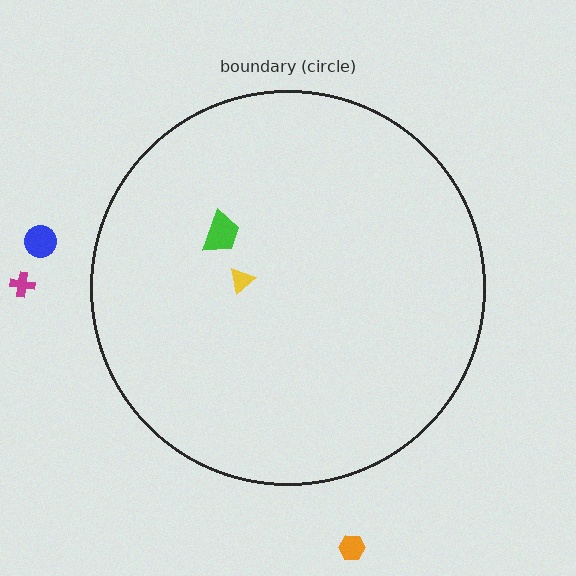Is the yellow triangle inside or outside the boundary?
Inside.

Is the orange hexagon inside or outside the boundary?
Outside.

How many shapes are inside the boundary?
2 inside, 3 outside.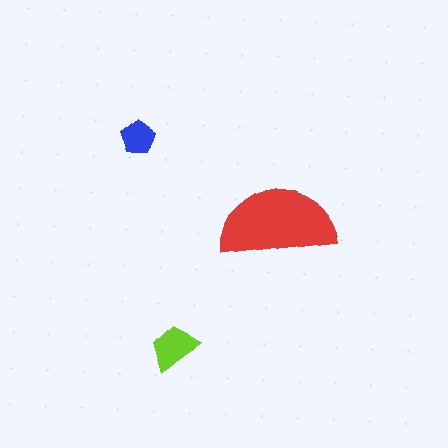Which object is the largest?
The red semicircle.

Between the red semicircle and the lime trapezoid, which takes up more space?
The red semicircle.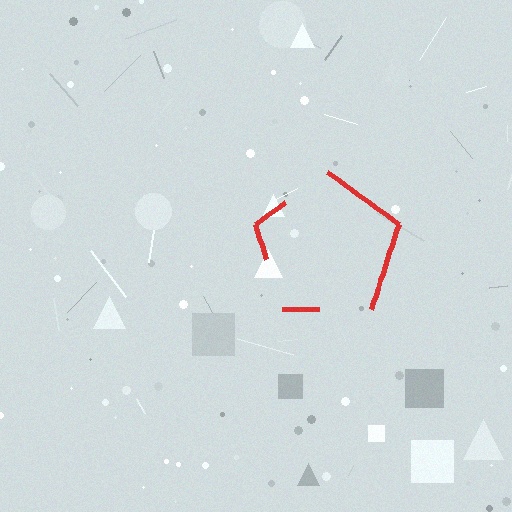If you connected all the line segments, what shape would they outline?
They would outline a pentagon.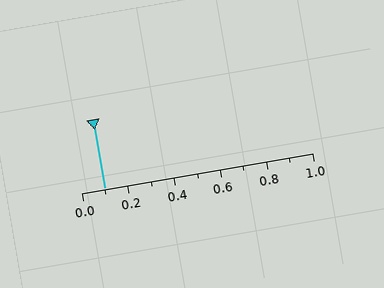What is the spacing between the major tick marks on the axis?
The major ticks are spaced 0.2 apart.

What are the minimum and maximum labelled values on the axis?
The axis runs from 0.0 to 1.0.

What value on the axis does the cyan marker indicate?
The marker indicates approximately 0.1.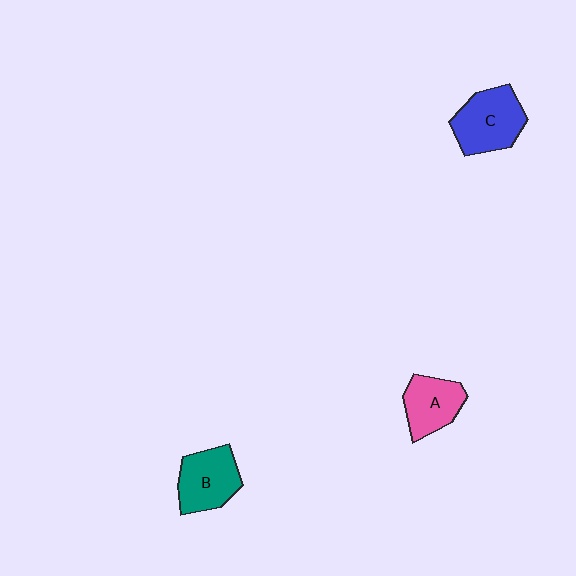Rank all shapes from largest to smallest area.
From largest to smallest: C (blue), B (teal), A (pink).